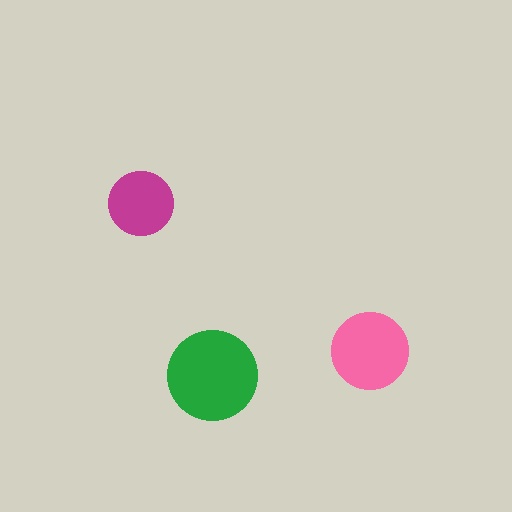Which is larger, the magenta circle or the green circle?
The green one.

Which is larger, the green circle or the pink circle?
The green one.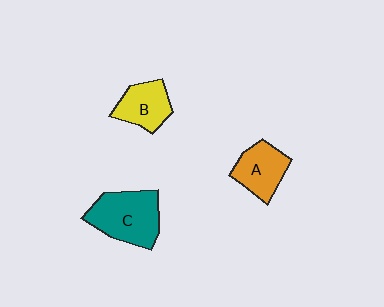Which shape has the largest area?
Shape C (teal).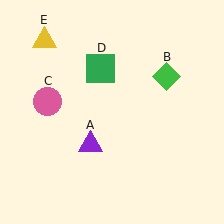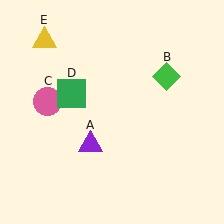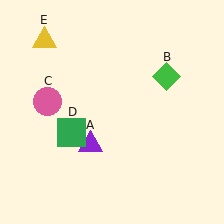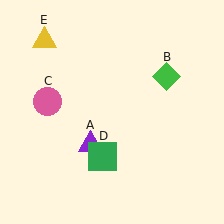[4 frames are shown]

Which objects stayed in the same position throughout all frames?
Purple triangle (object A) and green diamond (object B) and pink circle (object C) and yellow triangle (object E) remained stationary.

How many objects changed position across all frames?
1 object changed position: green square (object D).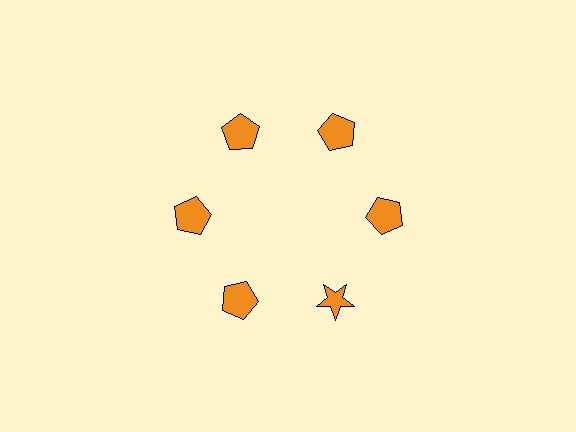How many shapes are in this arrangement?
There are 6 shapes arranged in a ring pattern.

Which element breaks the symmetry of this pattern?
The orange star at roughly the 5 o'clock position breaks the symmetry. All other shapes are orange pentagons.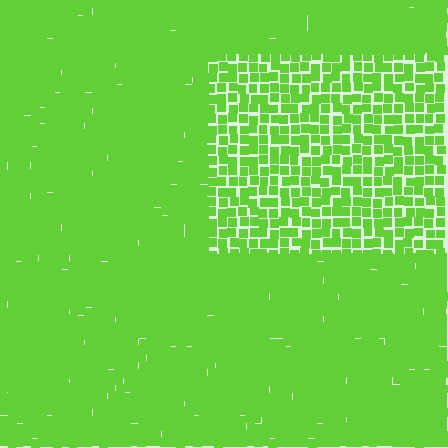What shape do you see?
I see a rectangle.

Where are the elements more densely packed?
The elements are more densely packed outside the rectangle boundary.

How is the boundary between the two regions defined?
The boundary is defined by a change in element density (approximately 1.8x ratio). All elements are the same color, size, and shape.